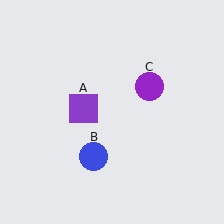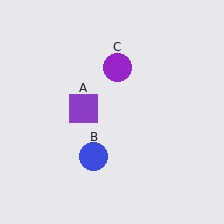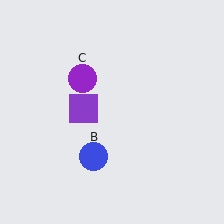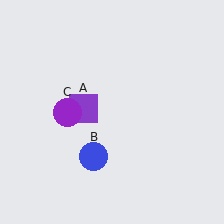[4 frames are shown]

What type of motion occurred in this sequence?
The purple circle (object C) rotated counterclockwise around the center of the scene.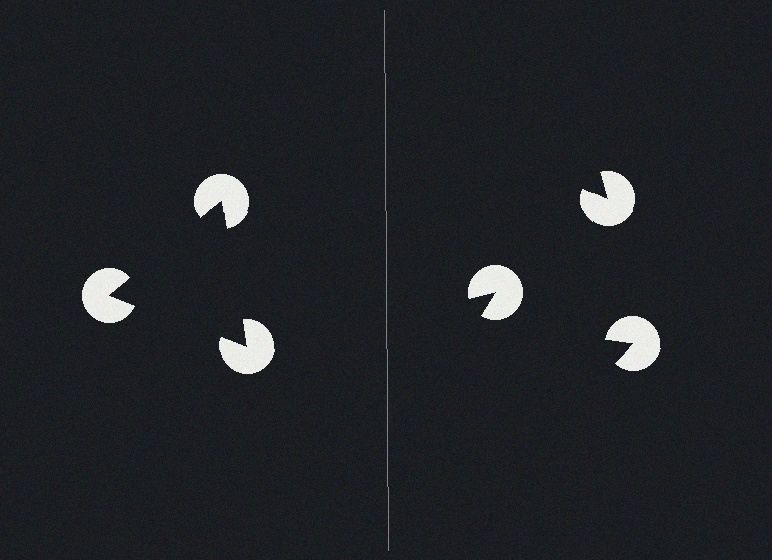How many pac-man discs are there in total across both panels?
6 — 3 on each side.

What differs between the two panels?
The pac-man discs are positioned identically on both sides; only the wedge orientations differ. On the left they align to a triangle; on the right they are misaligned.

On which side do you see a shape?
An illusory triangle appears on the left side. On the right side the wedge cuts are rotated, so no coherent shape forms.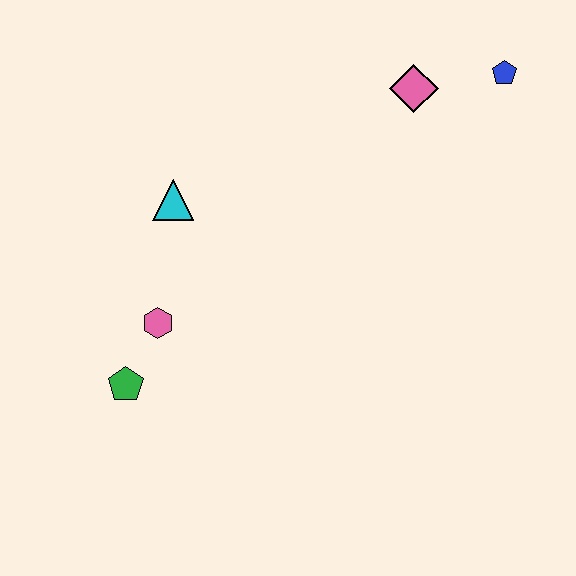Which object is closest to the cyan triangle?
The pink hexagon is closest to the cyan triangle.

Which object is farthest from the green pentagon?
The blue pentagon is farthest from the green pentagon.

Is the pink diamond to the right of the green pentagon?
Yes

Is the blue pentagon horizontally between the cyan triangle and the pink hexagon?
No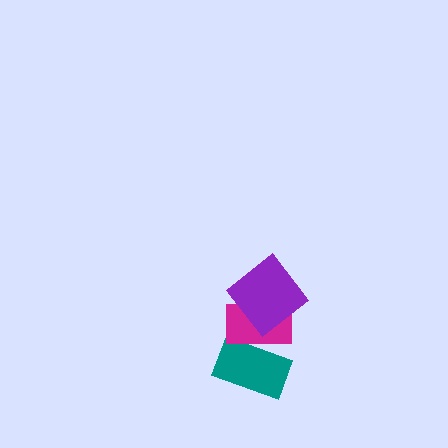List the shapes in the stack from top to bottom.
From top to bottom: the purple diamond, the magenta rectangle, the teal rectangle.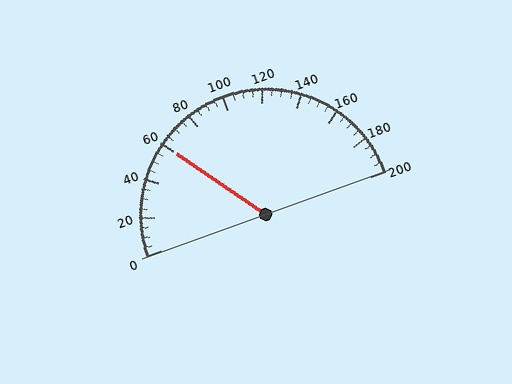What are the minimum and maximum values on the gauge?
The gauge ranges from 0 to 200.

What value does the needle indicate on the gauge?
The needle indicates approximately 60.